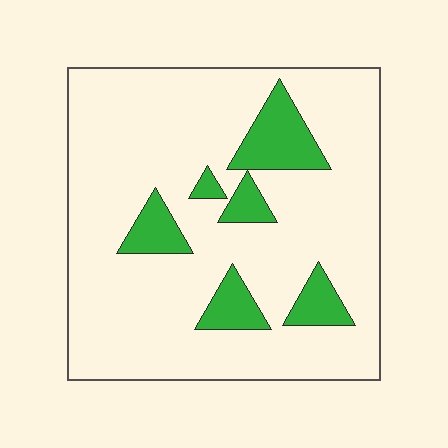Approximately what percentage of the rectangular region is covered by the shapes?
Approximately 15%.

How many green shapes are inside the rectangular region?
6.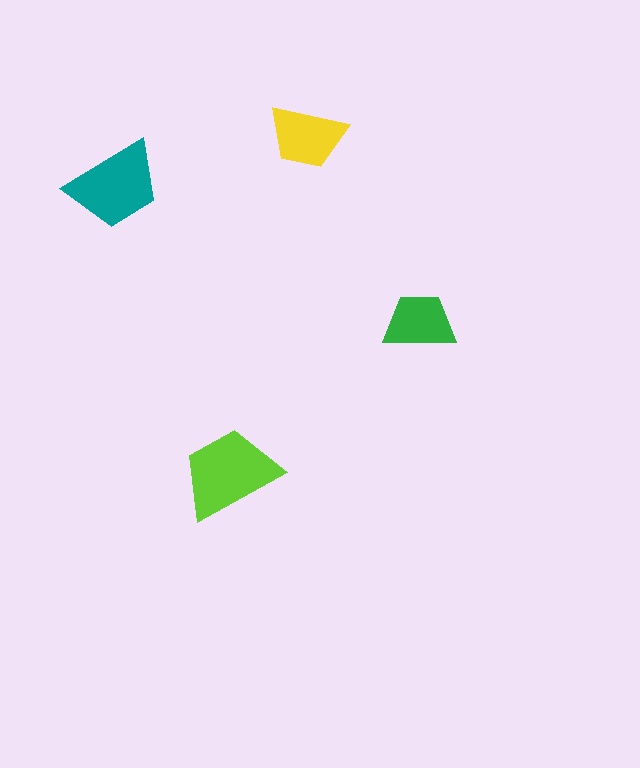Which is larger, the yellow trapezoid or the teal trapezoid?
The teal one.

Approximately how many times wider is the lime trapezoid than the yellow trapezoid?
About 1.5 times wider.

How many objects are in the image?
There are 4 objects in the image.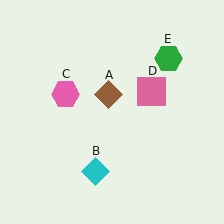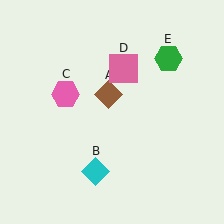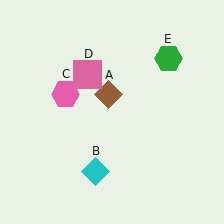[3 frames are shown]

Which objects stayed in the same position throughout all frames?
Brown diamond (object A) and cyan diamond (object B) and pink hexagon (object C) and green hexagon (object E) remained stationary.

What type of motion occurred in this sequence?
The pink square (object D) rotated counterclockwise around the center of the scene.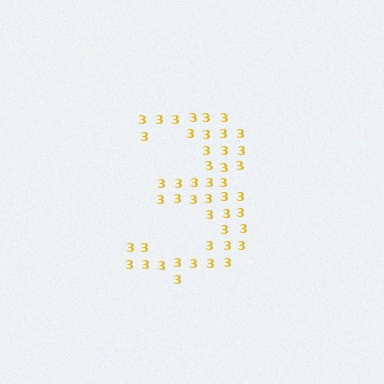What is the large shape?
The large shape is the digit 3.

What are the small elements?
The small elements are digit 3's.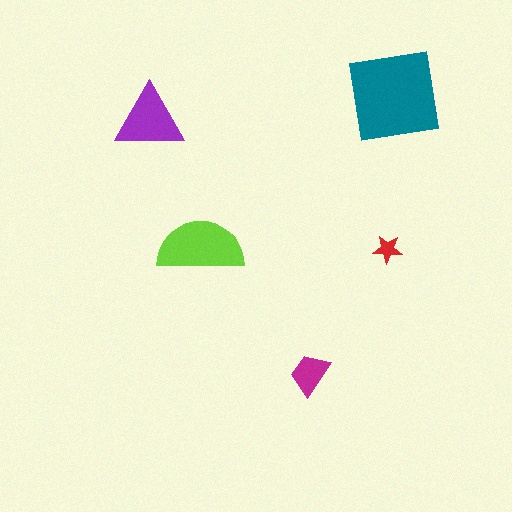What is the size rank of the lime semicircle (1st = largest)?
2nd.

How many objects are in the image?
There are 5 objects in the image.